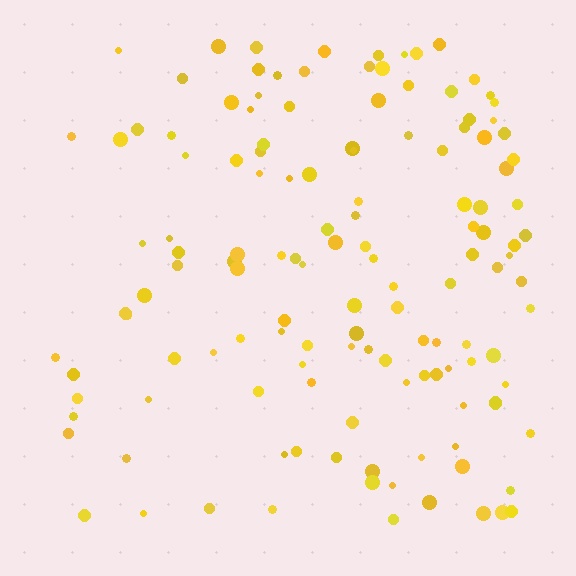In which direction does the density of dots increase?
From left to right, with the right side densest.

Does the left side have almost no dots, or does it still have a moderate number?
Still a moderate number, just noticeably fewer than the right.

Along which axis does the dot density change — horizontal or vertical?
Horizontal.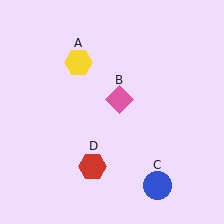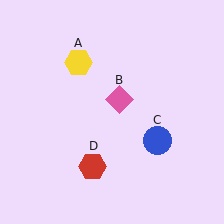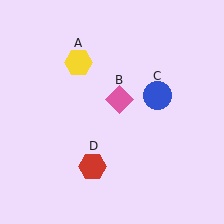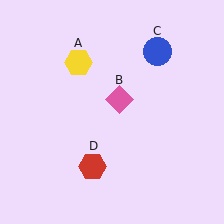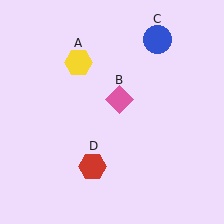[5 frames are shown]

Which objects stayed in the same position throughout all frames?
Yellow hexagon (object A) and pink diamond (object B) and red hexagon (object D) remained stationary.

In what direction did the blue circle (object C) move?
The blue circle (object C) moved up.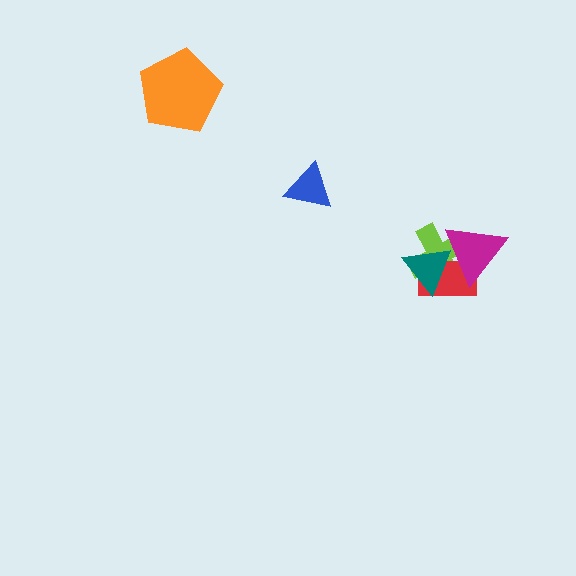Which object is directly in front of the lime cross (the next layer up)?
The red rectangle is directly in front of the lime cross.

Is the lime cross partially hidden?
Yes, it is partially covered by another shape.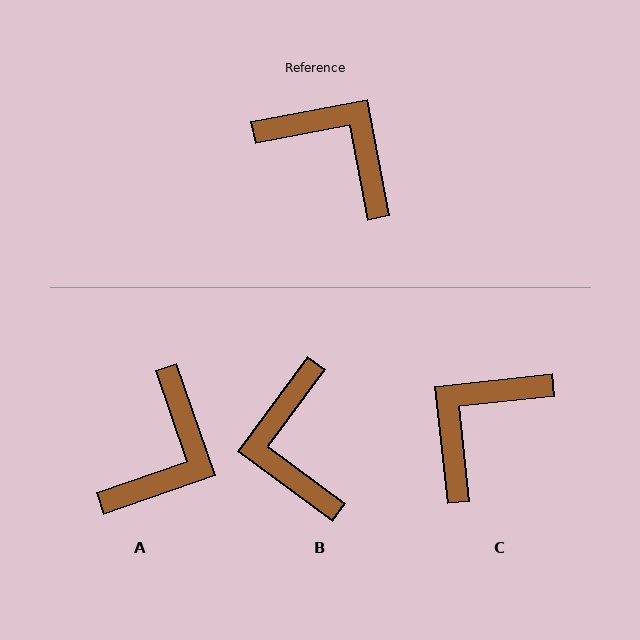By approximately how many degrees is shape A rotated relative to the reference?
Approximately 82 degrees clockwise.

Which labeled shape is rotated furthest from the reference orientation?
B, about 133 degrees away.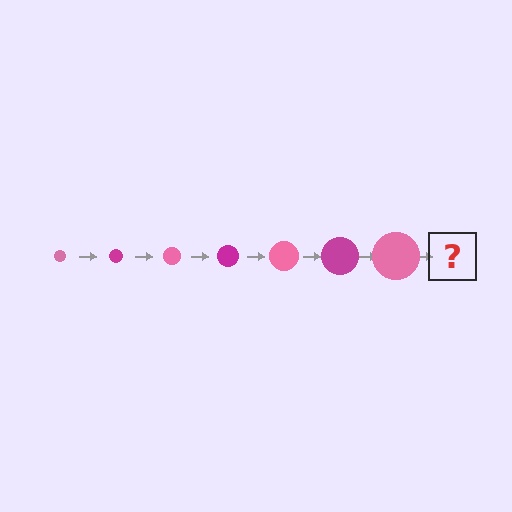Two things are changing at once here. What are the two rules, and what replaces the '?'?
The two rules are that the circle grows larger each step and the color cycles through pink and magenta. The '?' should be a magenta circle, larger than the previous one.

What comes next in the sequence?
The next element should be a magenta circle, larger than the previous one.